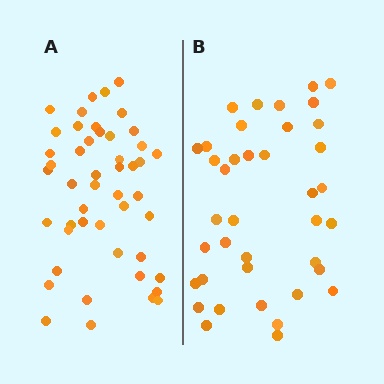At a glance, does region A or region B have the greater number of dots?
Region A (the left region) has more dots.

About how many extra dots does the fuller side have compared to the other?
Region A has roughly 8 or so more dots than region B.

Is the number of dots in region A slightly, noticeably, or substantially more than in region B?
Region A has only slightly more — the two regions are fairly close. The ratio is roughly 1.2 to 1.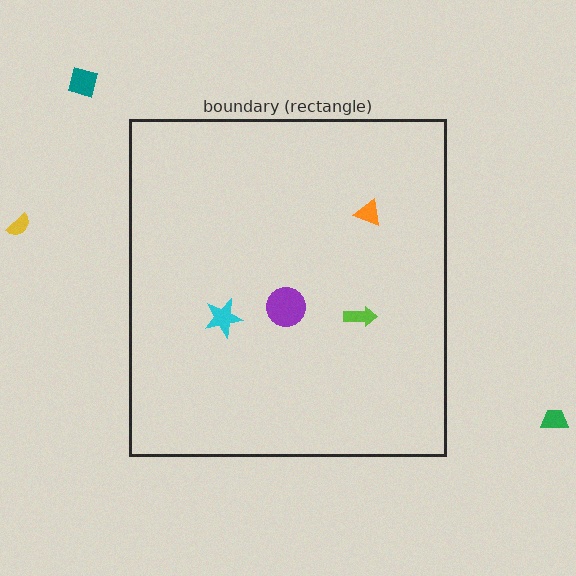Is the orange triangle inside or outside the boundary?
Inside.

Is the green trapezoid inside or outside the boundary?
Outside.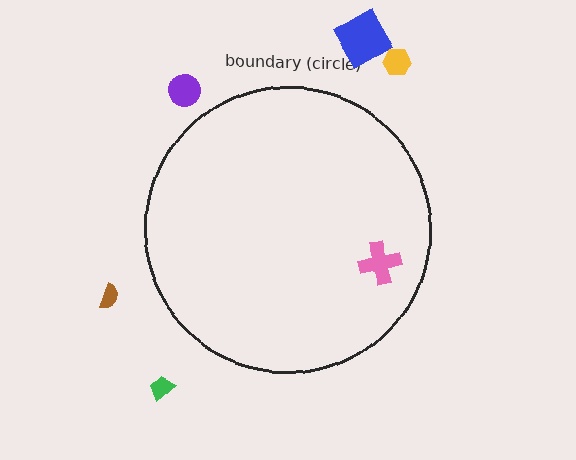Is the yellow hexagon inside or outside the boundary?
Outside.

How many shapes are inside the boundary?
1 inside, 5 outside.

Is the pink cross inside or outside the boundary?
Inside.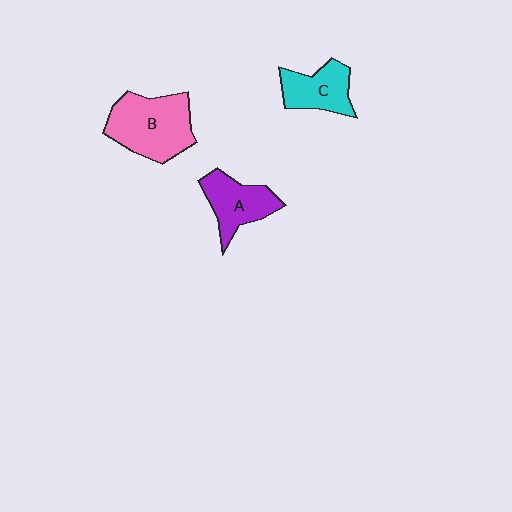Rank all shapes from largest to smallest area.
From largest to smallest: B (pink), A (purple), C (cyan).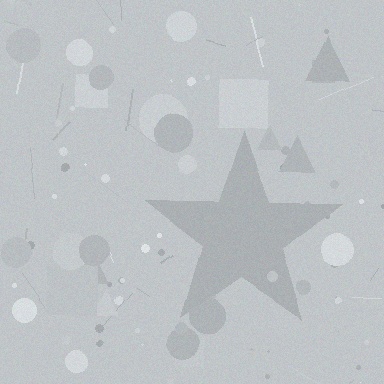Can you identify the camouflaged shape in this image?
The camouflaged shape is a star.